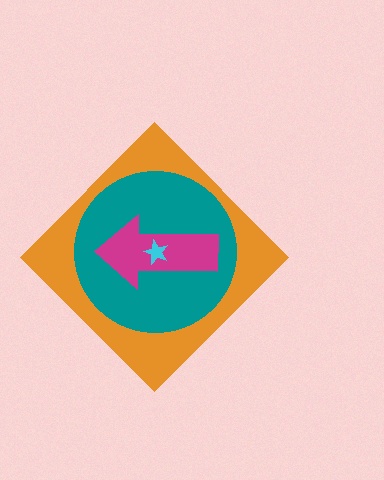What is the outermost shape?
The orange diamond.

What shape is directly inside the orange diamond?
The teal circle.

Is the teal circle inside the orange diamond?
Yes.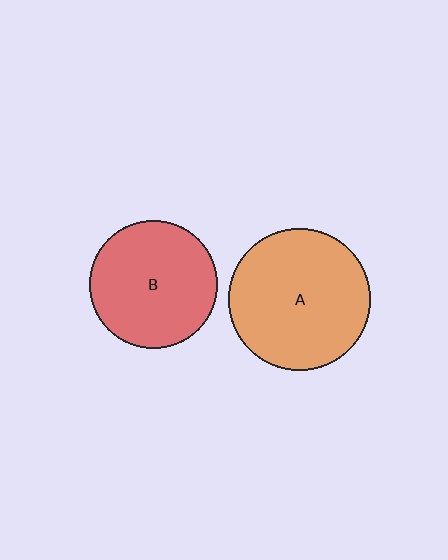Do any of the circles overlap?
No, none of the circles overlap.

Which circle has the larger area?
Circle A (orange).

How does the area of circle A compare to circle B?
Approximately 1.2 times.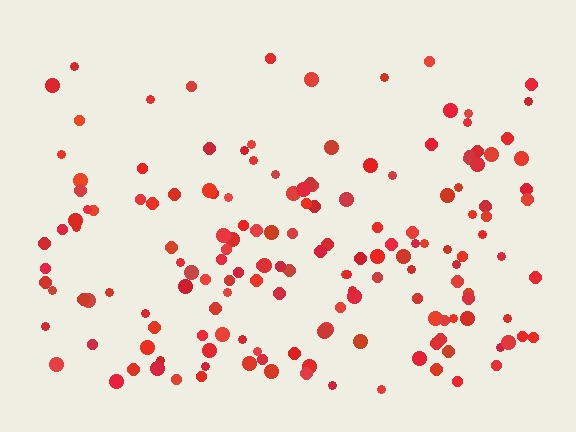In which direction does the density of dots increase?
From top to bottom, with the bottom side densest.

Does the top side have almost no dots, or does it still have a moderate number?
Still a moderate number, just noticeably fewer than the bottom.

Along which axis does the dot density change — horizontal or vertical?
Vertical.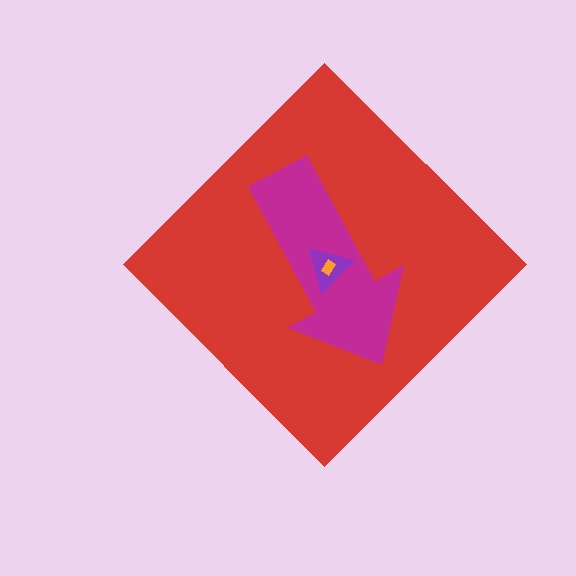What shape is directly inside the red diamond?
The magenta arrow.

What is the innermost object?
The orange rectangle.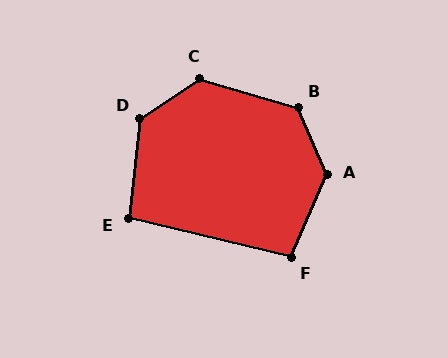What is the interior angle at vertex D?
Approximately 131 degrees (obtuse).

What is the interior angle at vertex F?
Approximately 100 degrees (obtuse).